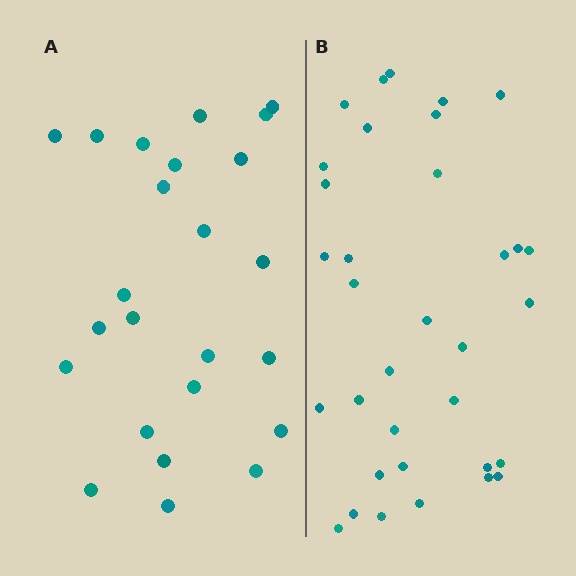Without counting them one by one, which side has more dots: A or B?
Region B (the right region) has more dots.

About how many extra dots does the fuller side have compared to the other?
Region B has roughly 10 or so more dots than region A.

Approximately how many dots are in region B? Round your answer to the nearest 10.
About 30 dots. (The exact count is 34, which rounds to 30.)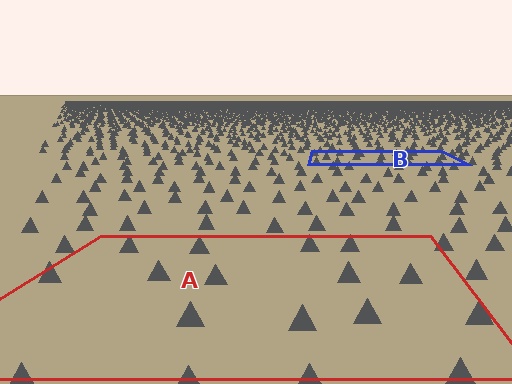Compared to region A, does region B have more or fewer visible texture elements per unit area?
Region B has more texture elements per unit area — they are packed more densely because it is farther away.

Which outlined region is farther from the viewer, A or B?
Region B is farther from the viewer — the texture elements inside it appear smaller and more densely packed.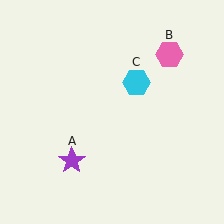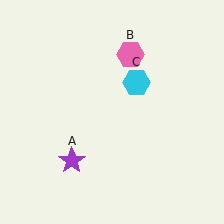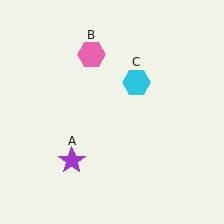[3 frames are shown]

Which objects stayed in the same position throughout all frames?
Purple star (object A) and cyan hexagon (object C) remained stationary.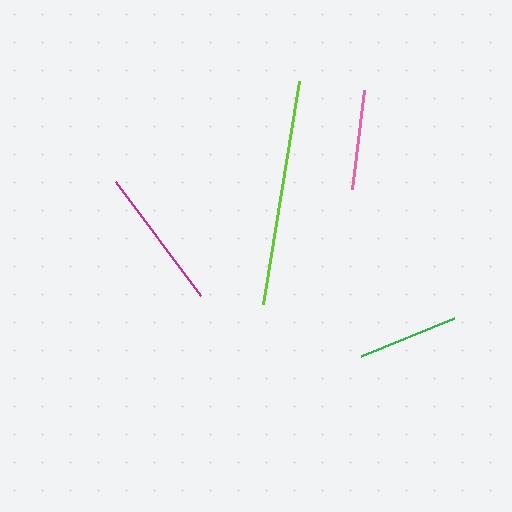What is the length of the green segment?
The green segment is approximately 100 pixels long.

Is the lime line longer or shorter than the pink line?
The lime line is longer than the pink line.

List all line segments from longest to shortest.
From longest to shortest: lime, magenta, green, pink.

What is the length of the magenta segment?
The magenta segment is approximately 142 pixels long.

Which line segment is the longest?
The lime line is the longest at approximately 226 pixels.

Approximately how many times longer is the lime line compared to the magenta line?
The lime line is approximately 1.6 times the length of the magenta line.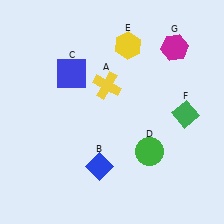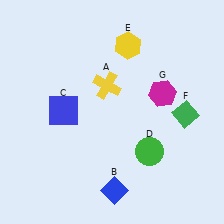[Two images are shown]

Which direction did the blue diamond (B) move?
The blue diamond (B) moved down.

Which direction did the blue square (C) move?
The blue square (C) moved down.